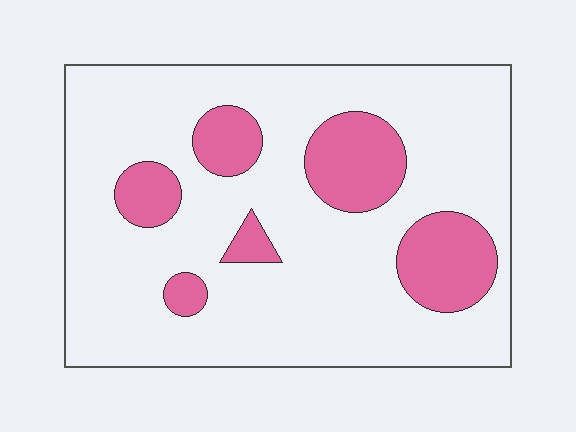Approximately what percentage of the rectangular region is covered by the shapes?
Approximately 20%.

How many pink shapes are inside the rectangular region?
6.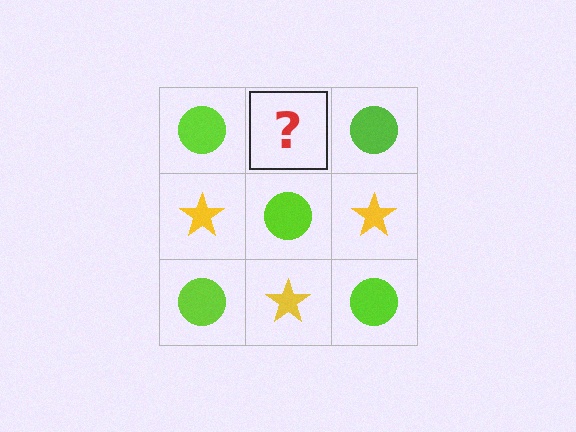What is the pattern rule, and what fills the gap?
The rule is that it alternates lime circle and yellow star in a checkerboard pattern. The gap should be filled with a yellow star.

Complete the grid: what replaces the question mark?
The question mark should be replaced with a yellow star.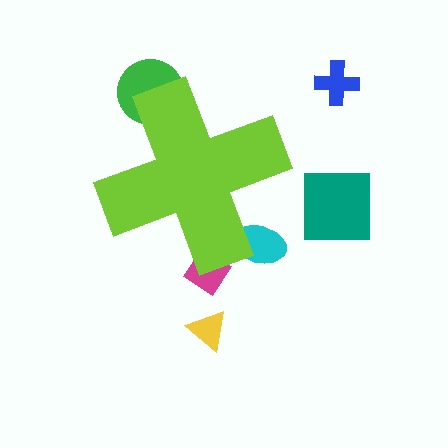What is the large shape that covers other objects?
A lime cross.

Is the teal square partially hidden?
No, the teal square is fully visible.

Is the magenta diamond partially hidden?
Yes, the magenta diamond is partially hidden behind the lime cross.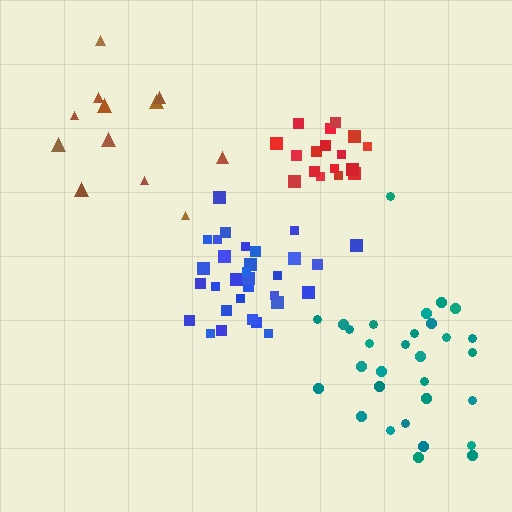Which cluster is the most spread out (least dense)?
Brown.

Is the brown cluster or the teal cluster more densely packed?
Teal.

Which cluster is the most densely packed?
Red.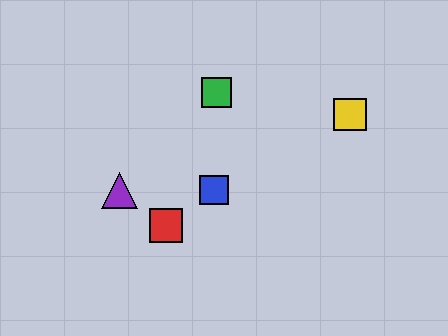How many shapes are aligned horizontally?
2 shapes (the blue square, the purple triangle) are aligned horizontally.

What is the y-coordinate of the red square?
The red square is at y≈226.